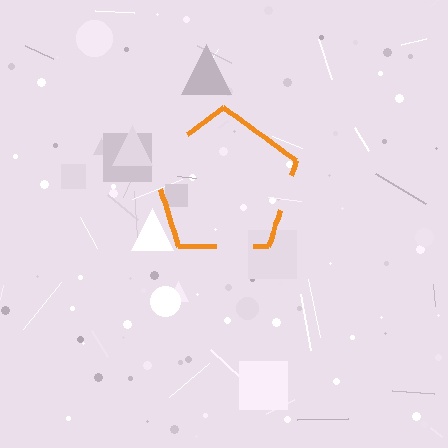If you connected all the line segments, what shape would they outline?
They would outline a pentagon.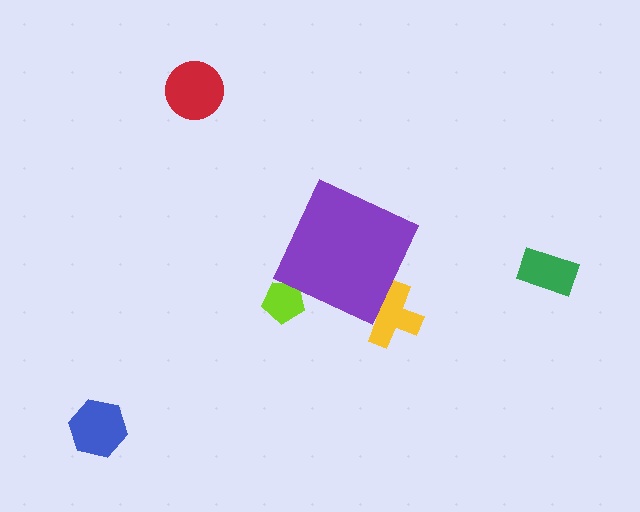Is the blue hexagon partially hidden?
No, the blue hexagon is fully visible.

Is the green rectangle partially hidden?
No, the green rectangle is fully visible.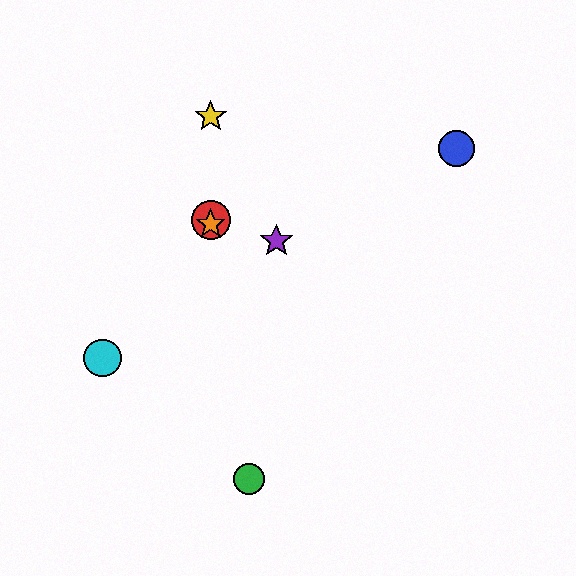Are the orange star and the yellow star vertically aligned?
Yes, both are at x≈211.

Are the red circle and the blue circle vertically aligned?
No, the red circle is at x≈211 and the blue circle is at x≈456.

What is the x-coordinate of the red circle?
The red circle is at x≈211.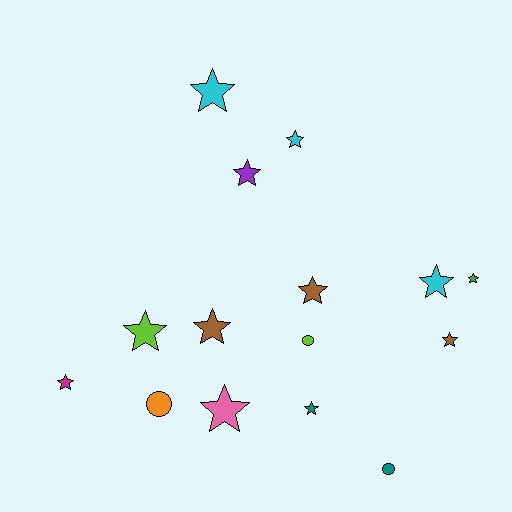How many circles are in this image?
There are 3 circles.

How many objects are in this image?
There are 15 objects.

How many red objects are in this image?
There are no red objects.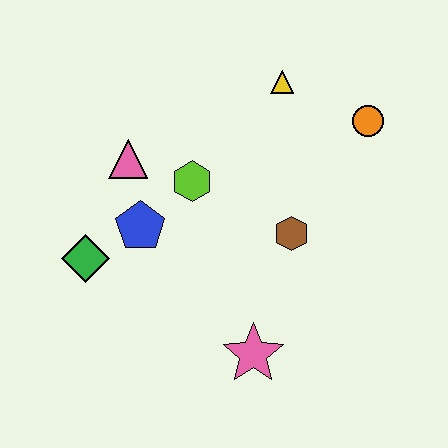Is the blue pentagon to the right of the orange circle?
No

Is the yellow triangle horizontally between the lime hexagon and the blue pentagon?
No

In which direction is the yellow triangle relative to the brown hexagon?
The yellow triangle is above the brown hexagon.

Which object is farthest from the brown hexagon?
The green diamond is farthest from the brown hexagon.